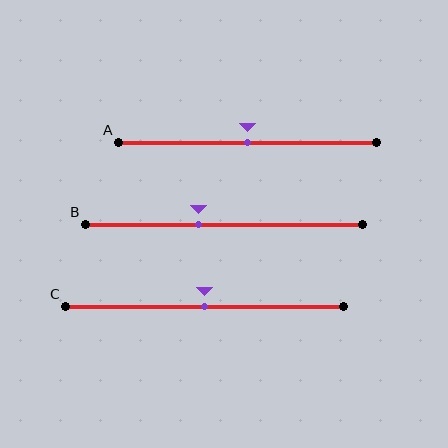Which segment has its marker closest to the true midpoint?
Segment A has its marker closest to the true midpoint.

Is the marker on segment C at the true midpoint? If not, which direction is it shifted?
Yes, the marker on segment C is at the true midpoint.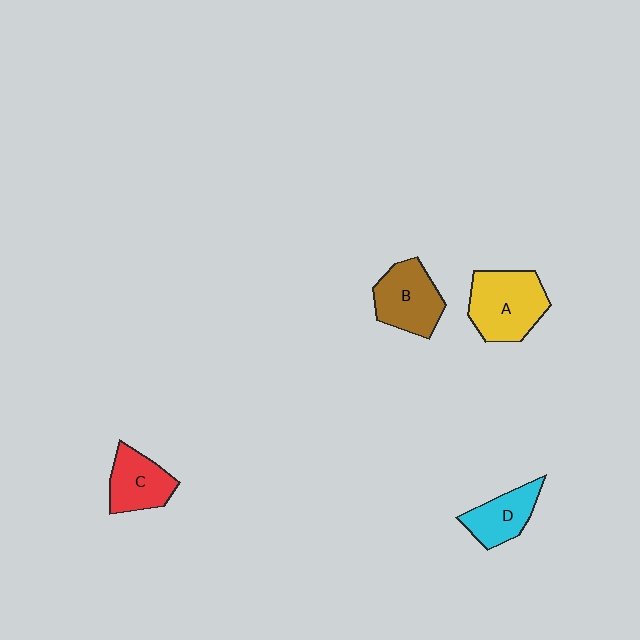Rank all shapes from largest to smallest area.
From largest to smallest: A (yellow), B (brown), C (red), D (cyan).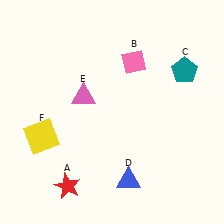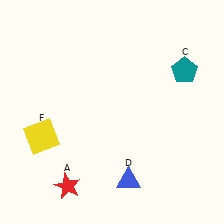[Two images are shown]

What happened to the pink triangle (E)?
The pink triangle (E) was removed in Image 2. It was in the top-left area of Image 1.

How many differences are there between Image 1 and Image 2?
There are 2 differences between the two images.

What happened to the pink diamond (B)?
The pink diamond (B) was removed in Image 2. It was in the top-right area of Image 1.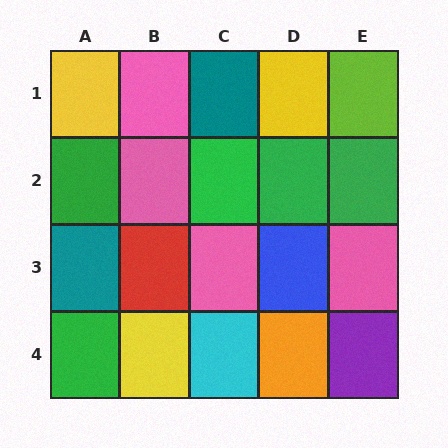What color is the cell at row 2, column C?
Green.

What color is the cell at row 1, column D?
Yellow.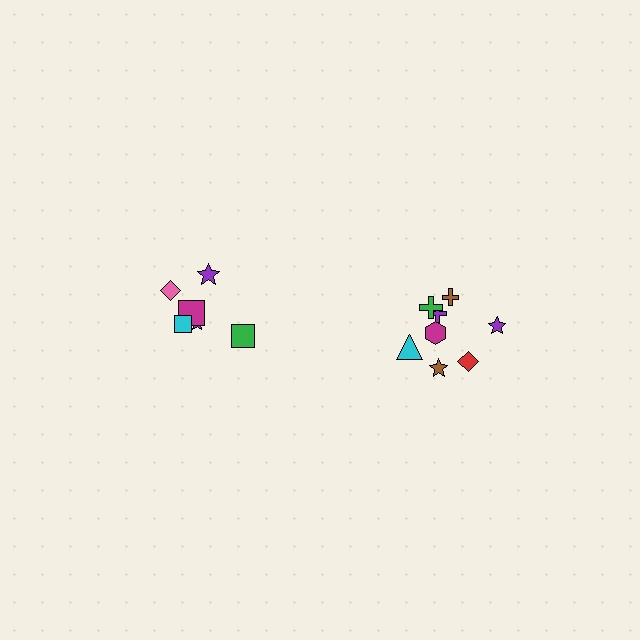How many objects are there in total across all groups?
There are 14 objects.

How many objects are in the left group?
There are 6 objects.